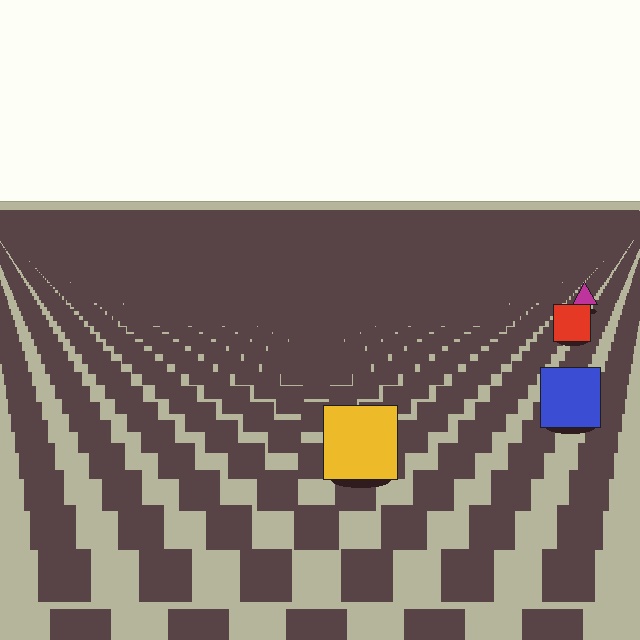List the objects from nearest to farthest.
From nearest to farthest: the yellow square, the blue square, the red square, the magenta triangle.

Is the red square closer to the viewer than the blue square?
No. The blue square is closer — you can tell from the texture gradient: the ground texture is coarser near it.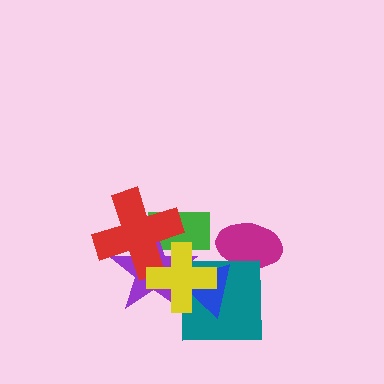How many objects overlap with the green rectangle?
3 objects overlap with the green rectangle.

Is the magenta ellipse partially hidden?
Yes, it is partially covered by another shape.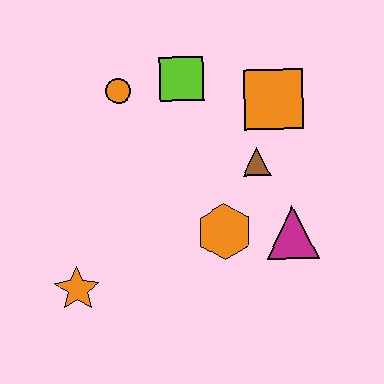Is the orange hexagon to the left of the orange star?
No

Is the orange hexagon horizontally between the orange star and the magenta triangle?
Yes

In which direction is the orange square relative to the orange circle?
The orange square is to the right of the orange circle.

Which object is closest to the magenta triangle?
The orange hexagon is closest to the magenta triangle.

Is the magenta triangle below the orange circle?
Yes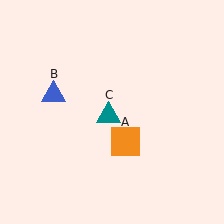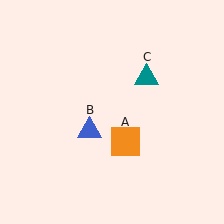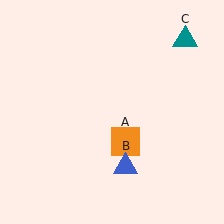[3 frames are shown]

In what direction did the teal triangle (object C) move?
The teal triangle (object C) moved up and to the right.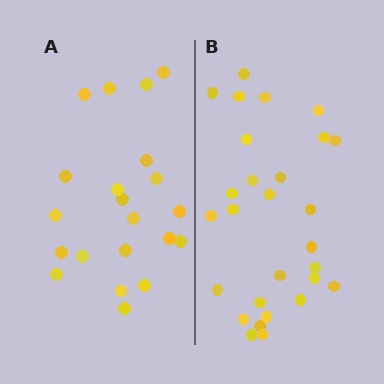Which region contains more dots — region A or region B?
Region B (the right region) has more dots.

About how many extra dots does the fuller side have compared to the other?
Region B has roughly 8 or so more dots than region A.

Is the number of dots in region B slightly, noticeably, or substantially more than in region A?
Region B has noticeably more, but not dramatically so. The ratio is roughly 1.3 to 1.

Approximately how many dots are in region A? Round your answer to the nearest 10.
About 20 dots. (The exact count is 21, which rounds to 20.)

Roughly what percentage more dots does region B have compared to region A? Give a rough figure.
About 35% more.